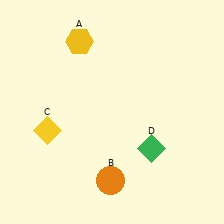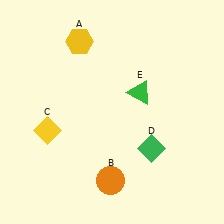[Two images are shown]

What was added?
A green triangle (E) was added in Image 2.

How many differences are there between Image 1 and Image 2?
There is 1 difference between the two images.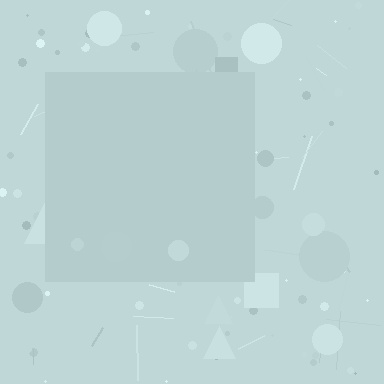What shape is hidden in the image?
A square is hidden in the image.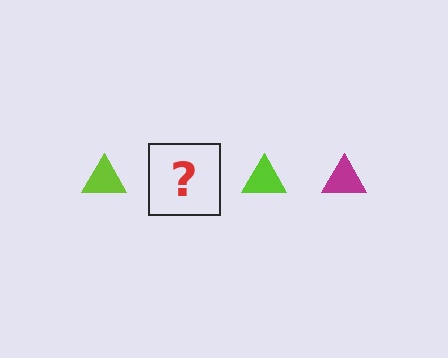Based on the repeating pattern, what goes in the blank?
The blank should be a magenta triangle.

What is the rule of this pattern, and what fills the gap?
The rule is that the pattern cycles through lime, magenta triangles. The gap should be filled with a magenta triangle.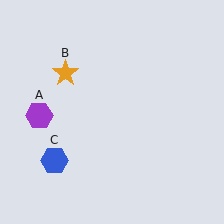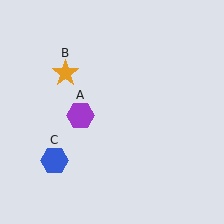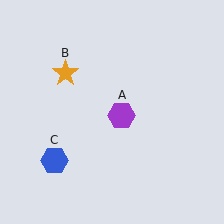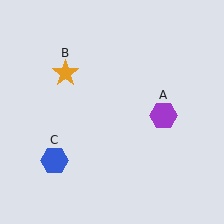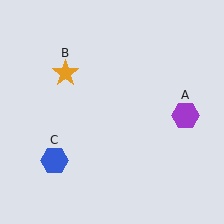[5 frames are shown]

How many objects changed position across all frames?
1 object changed position: purple hexagon (object A).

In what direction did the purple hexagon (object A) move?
The purple hexagon (object A) moved right.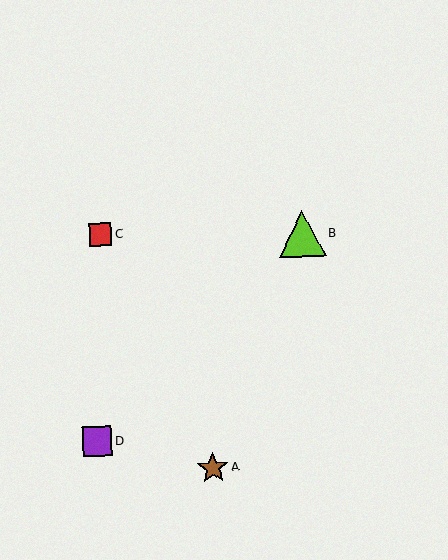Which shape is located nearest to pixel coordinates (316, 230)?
The lime triangle (labeled B) at (302, 234) is nearest to that location.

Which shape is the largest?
The lime triangle (labeled B) is the largest.